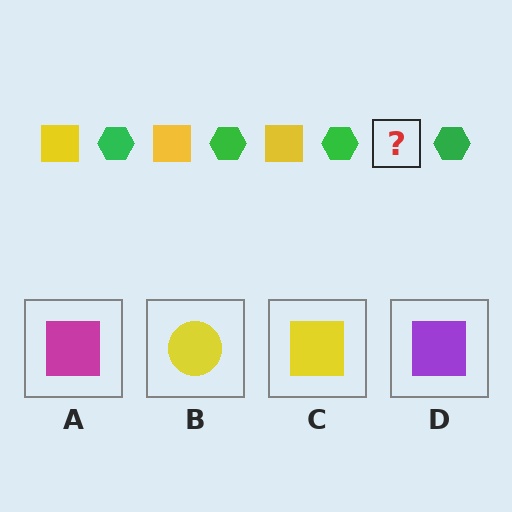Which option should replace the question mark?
Option C.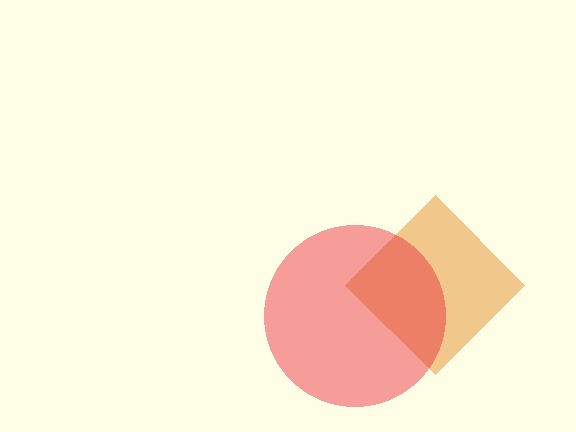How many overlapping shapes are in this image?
There are 2 overlapping shapes in the image.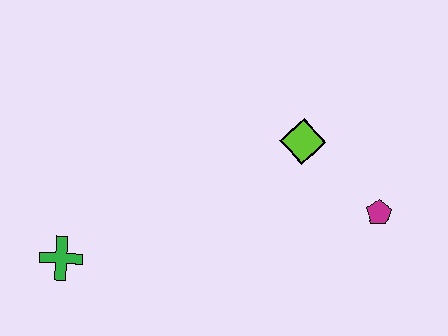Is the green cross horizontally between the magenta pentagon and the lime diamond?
No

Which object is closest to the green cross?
The lime diamond is closest to the green cross.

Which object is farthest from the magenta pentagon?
The green cross is farthest from the magenta pentagon.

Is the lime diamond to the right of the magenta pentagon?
No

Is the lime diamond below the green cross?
No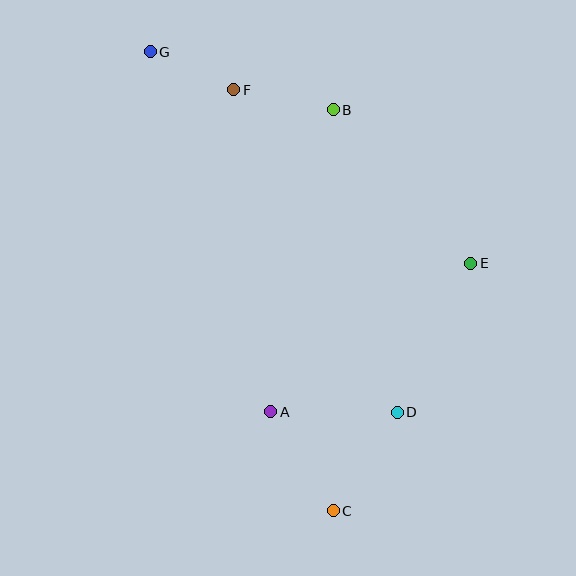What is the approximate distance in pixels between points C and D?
The distance between C and D is approximately 117 pixels.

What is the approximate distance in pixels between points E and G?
The distance between E and G is approximately 384 pixels.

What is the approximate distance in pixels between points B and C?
The distance between B and C is approximately 401 pixels.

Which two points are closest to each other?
Points F and G are closest to each other.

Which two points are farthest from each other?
Points C and G are farthest from each other.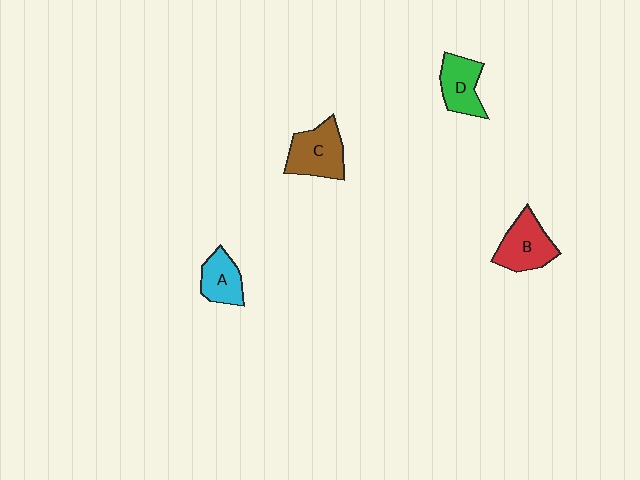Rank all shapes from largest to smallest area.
From largest to smallest: C (brown), B (red), D (green), A (cyan).